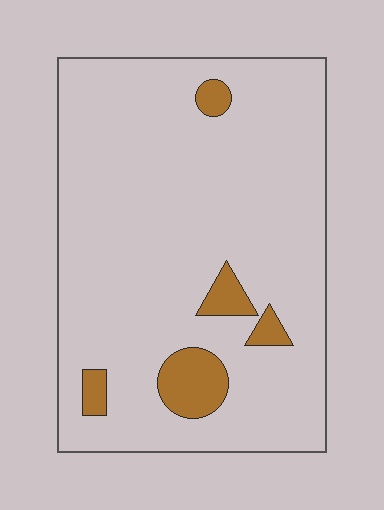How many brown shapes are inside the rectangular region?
5.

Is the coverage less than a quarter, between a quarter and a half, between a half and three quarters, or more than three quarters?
Less than a quarter.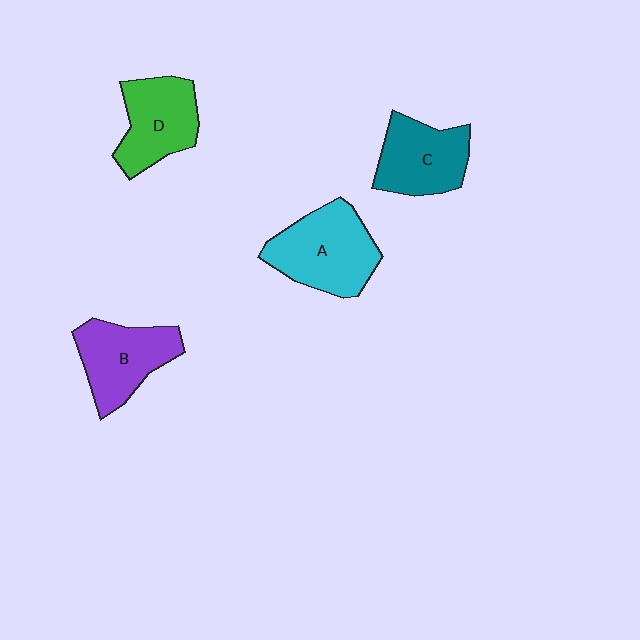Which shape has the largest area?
Shape A (cyan).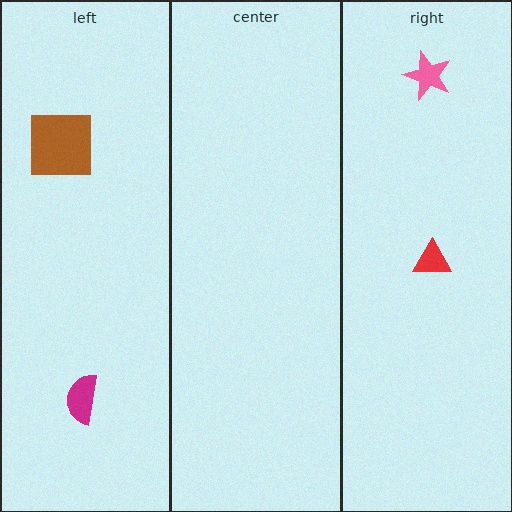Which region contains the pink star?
The right region.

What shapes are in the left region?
The magenta semicircle, the brown square.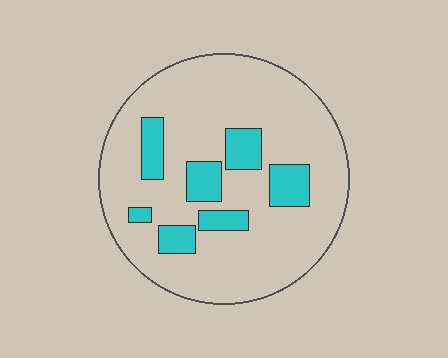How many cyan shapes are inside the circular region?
7.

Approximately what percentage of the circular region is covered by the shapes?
Approximately 20%.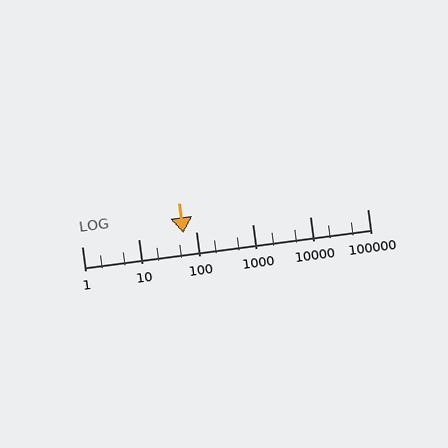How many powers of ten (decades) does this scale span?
The scale spans 5 decades, from 1 to 100000.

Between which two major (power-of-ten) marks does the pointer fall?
The pointer is between 10 and 100.